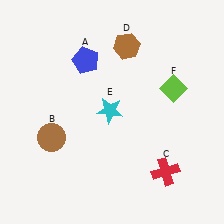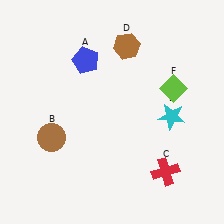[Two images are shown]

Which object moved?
The cyan star (E) moved right.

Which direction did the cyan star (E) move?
The cyan star (E) moved right.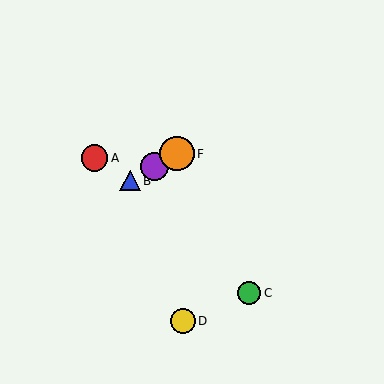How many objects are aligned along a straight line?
3 objects (B, E, F) are aligned along a straight line.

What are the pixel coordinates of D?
Object D is at (183, 321).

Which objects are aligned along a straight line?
Objects B, E, F are aligned along a straight line.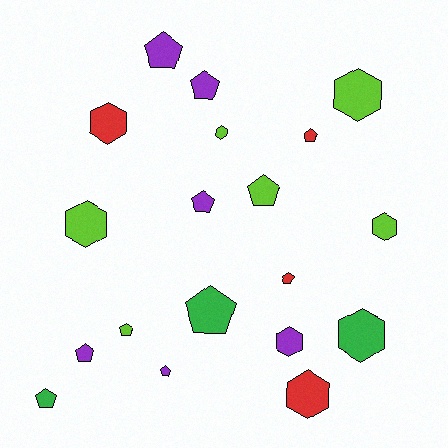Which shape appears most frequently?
Pentagon, with 11 objects.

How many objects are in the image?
There are 19 objects.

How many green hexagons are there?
There is 1 green hexagon.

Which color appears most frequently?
Lime, with 6 objects.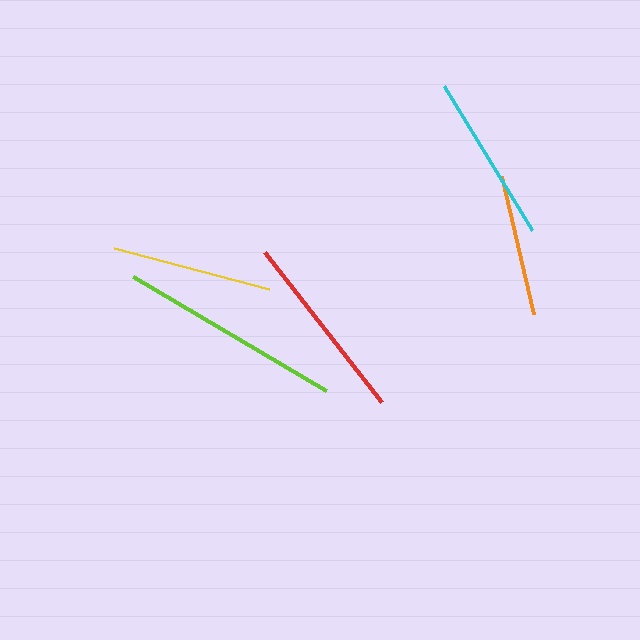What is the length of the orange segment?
The orange segment is approximately 142 pixels long.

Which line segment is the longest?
The lime line is the longest at approximately 224 pixels.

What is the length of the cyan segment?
The cyan segment is approximately 169 pixels long.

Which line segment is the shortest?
The orange line is the shortest at approximately 142 pixels.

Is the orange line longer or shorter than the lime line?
The lime line is longer than the orange line.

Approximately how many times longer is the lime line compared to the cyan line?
The lime line is approximately 1.3 times the length of the cyan line.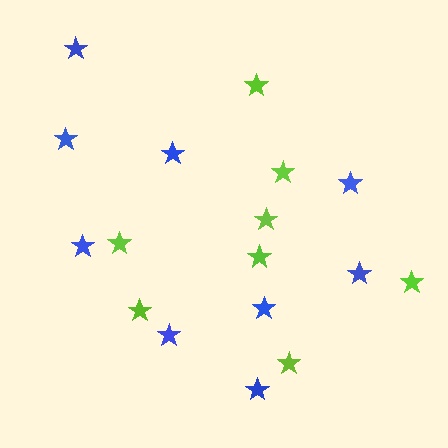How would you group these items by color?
There are 2 groups: one group of lime stars (8) and one group of blue stars (9).